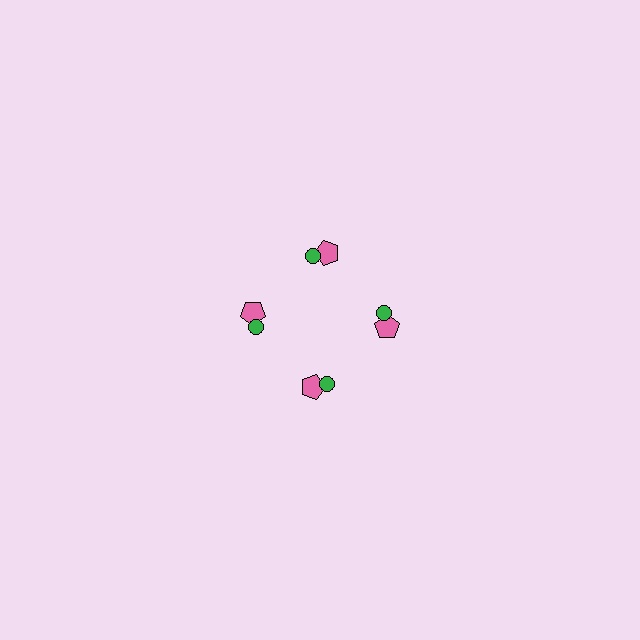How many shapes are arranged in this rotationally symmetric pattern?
There are 8 shapes, arranged in 4 groups of 2.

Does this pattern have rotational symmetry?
Yes, this pattern has 4-fold rotational symmetry. It looks the same after rotating 90 degrees around the center.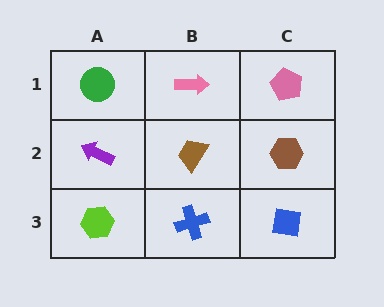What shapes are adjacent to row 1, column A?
A purple arrow (row 2, column A), a pink arrow (row 1, column B).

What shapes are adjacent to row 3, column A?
A purple arrow (row 2, column A), a blue cross (row 3, column B).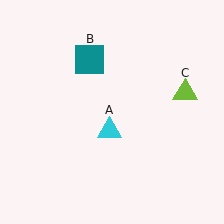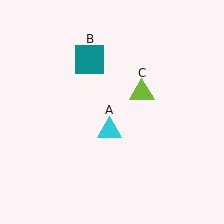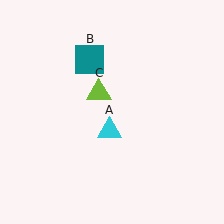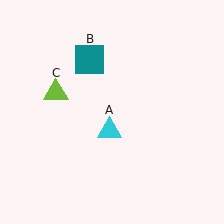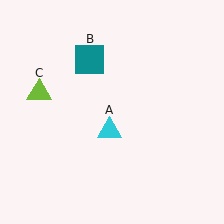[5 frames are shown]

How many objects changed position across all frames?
1 object changed position: lime triangle (object C).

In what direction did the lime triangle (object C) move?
The lime triangle (object C) moved left.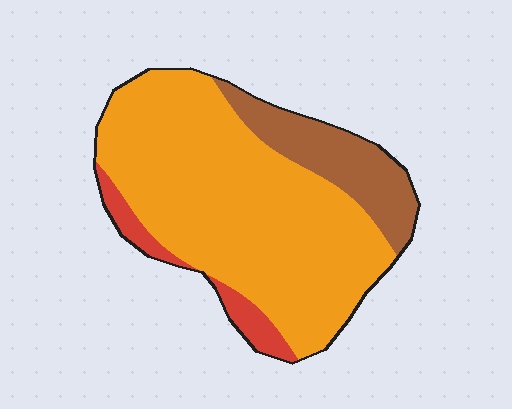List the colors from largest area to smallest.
From largest to smallest: orange, brown, red.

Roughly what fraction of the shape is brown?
Brown takes up about one sixth (1/6) of the shape.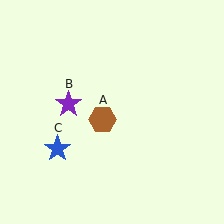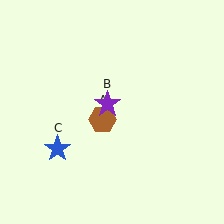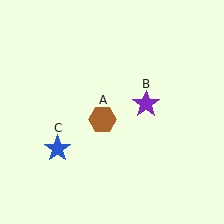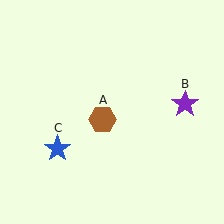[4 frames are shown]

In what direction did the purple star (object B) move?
The purple star (object B) moved right.